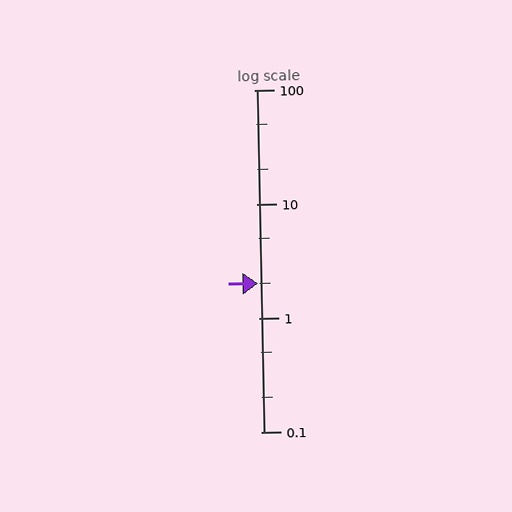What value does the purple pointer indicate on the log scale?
The pointer indicates approximately 2.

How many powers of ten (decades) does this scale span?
The scale spans 3 decades, from 0.1 to 100.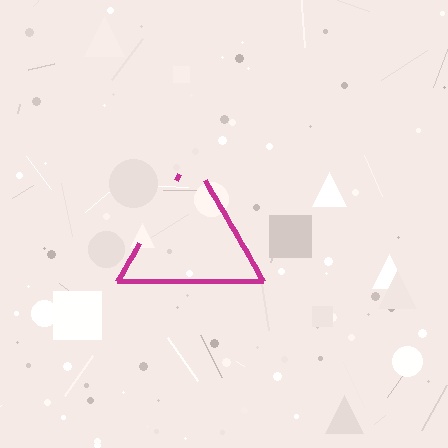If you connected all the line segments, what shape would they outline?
They would outline a triangle.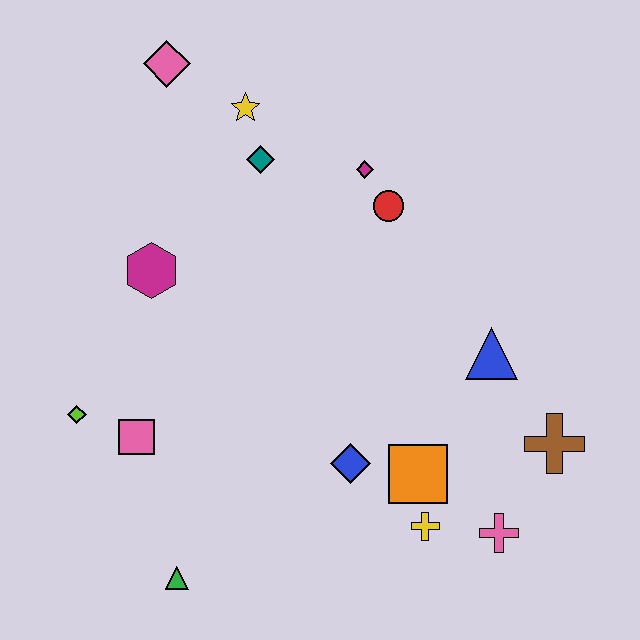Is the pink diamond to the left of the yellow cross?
Yes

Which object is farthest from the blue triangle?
The pink diamond is farthest from the blue triangle.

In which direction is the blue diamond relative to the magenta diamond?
The blue diamond is below the magenta diamond.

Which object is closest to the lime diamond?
The pink square is closest to the lime diamond.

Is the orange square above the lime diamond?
No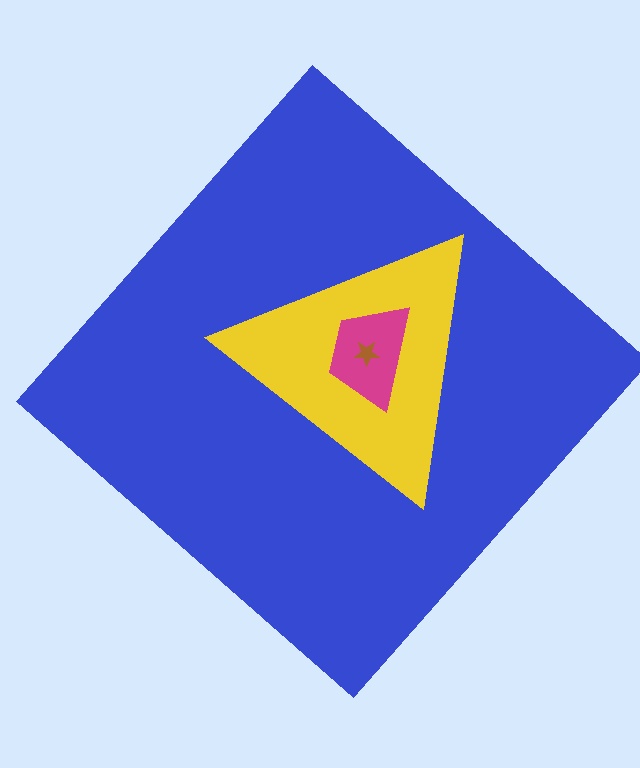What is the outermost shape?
The blue diamond.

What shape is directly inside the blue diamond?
The yellow triangle.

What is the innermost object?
The brown star.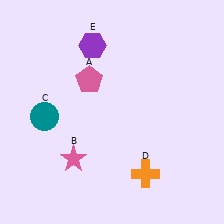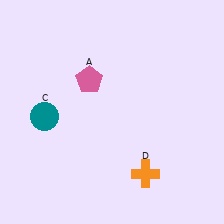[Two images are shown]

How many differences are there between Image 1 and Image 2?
There are 2 differences between the two images.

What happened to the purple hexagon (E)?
The purple hexagon (E) was removed in Image 2. It was in the top-left area of Image 1.